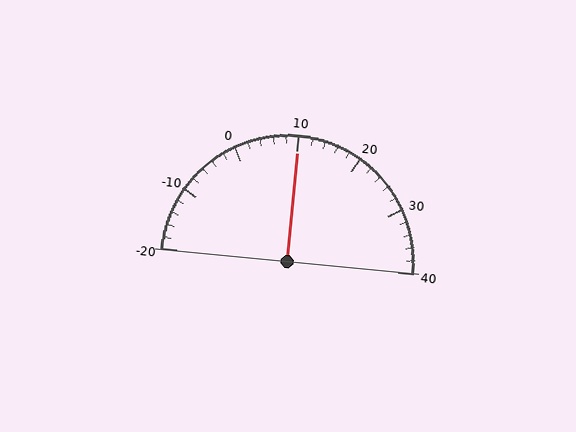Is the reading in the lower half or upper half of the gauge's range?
The reading is in the upper half of the range (-20 to 40).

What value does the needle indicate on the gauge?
The needle indicates approximately 10.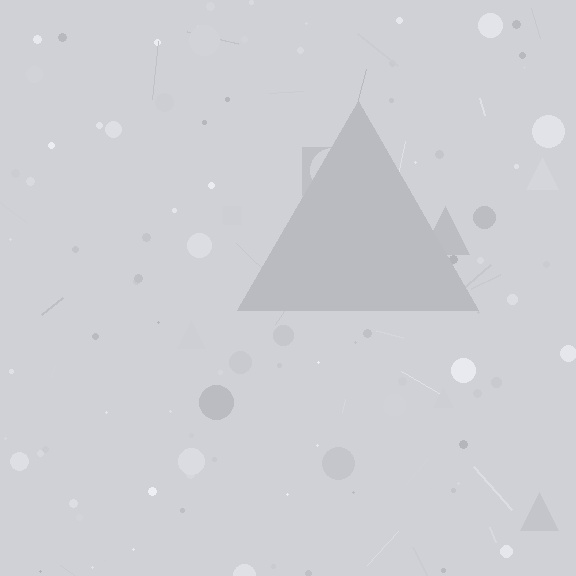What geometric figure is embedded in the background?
A triangle is embedded in the background.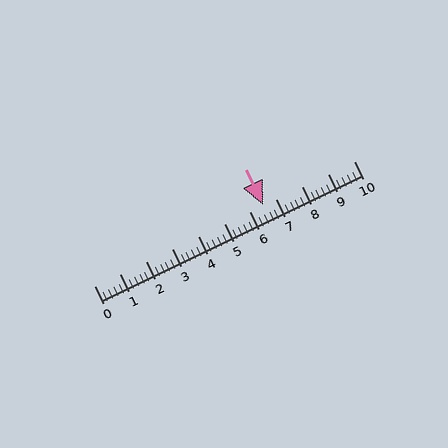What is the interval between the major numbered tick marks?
The major tick marks are spaced 1 units apart.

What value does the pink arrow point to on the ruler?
The pink arrow points to approximately 6.5.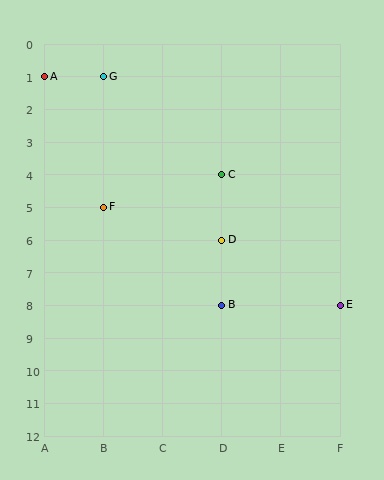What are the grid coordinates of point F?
Point F is at grid coordinates (B, 5).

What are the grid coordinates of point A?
Point A is at grid coordinates (A, 1).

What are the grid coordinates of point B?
Point B is at grid coordinates (D, 8).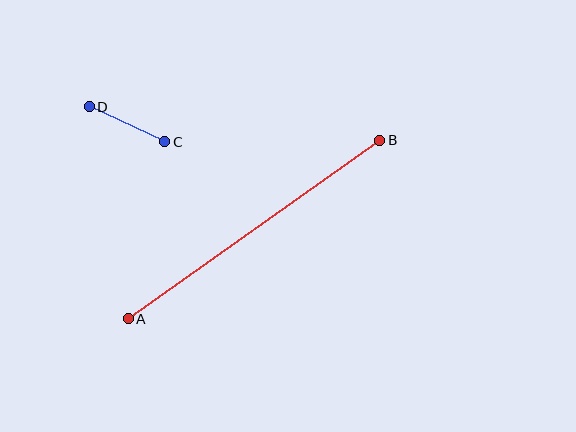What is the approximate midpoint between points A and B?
The midpoint is at approximately (254, 230) pixels.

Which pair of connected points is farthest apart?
Points A and B are farthest apart.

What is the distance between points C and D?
The distance is approximately 83 pixels.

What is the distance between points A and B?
The distance is approximately 308 pixels.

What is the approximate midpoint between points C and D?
The midpoint is at approximately (127, 124) pixels.